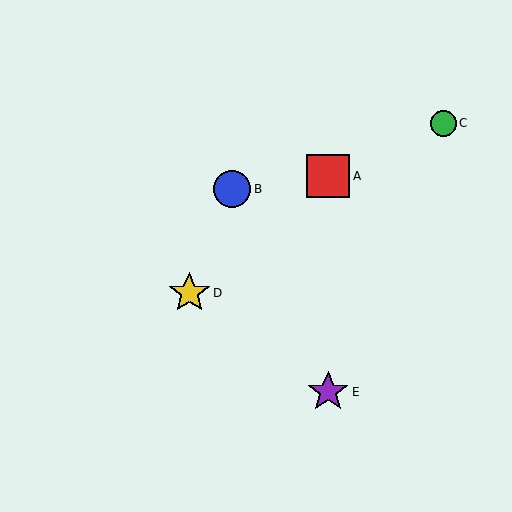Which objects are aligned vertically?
Objects A, E are aligned vertically.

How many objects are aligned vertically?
2 objects (A, E) are aligned vertically.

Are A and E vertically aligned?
Yes, both are at x≈328.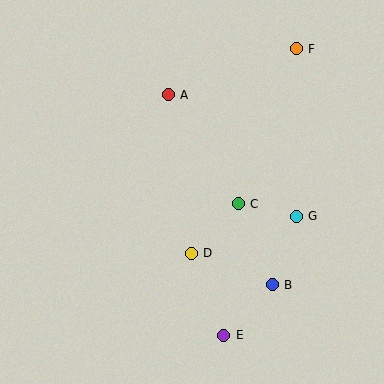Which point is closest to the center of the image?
Point C at (238, 204) is closest to the center.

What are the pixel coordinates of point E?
Point E is at (224, 335).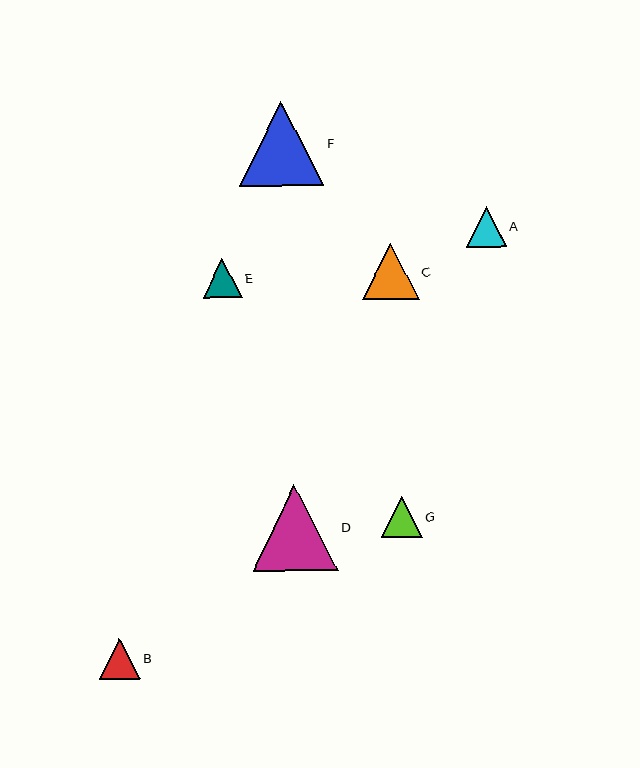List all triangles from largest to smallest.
From largest to smallest: D, F, C, G, B, A, E.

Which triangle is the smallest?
Triangle E is the smallest with a size of approximately 39 pixels.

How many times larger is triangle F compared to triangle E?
Triangle F is approximately 2.2 times the size of triangle E.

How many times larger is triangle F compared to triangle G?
Triangle F is approximately 2.0 times the size of triangle G.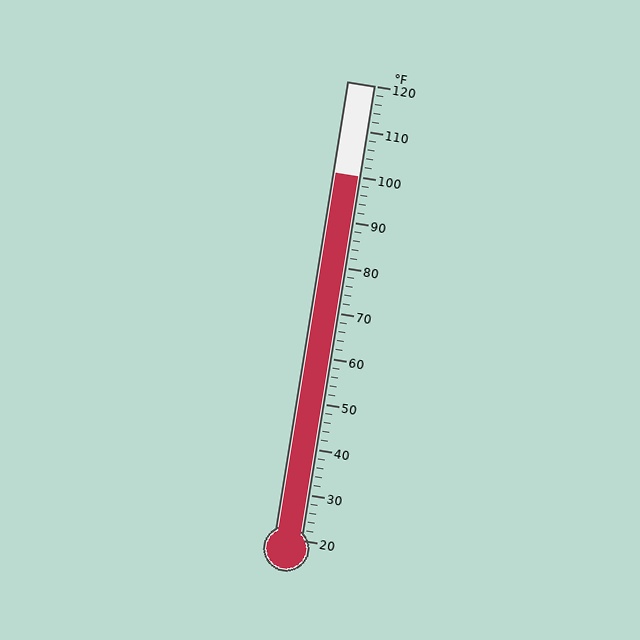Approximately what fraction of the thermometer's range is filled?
The thermometer is filled to approximately 80% of its range.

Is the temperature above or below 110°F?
The temperature is below 110°F.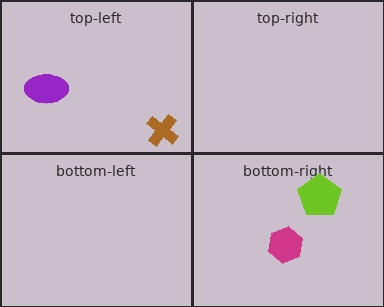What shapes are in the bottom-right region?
The magenta hexagon, the lime pentagon.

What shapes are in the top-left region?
The purple ellipse, the brown cross.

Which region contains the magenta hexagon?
The bottom-right region.